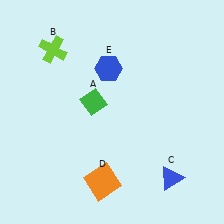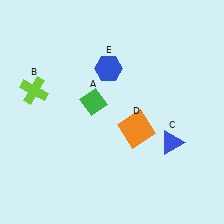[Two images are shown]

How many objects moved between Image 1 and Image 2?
3 objects moved between the two images.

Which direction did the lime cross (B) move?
The lime cross (B) moved down.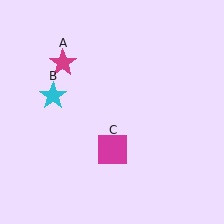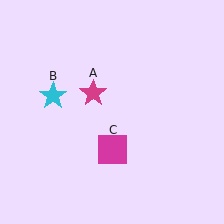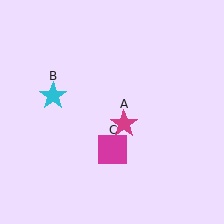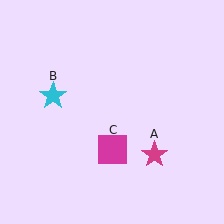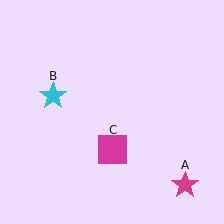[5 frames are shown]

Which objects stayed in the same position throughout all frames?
Cyan star (object B) and magenta square (object C) remained stationary.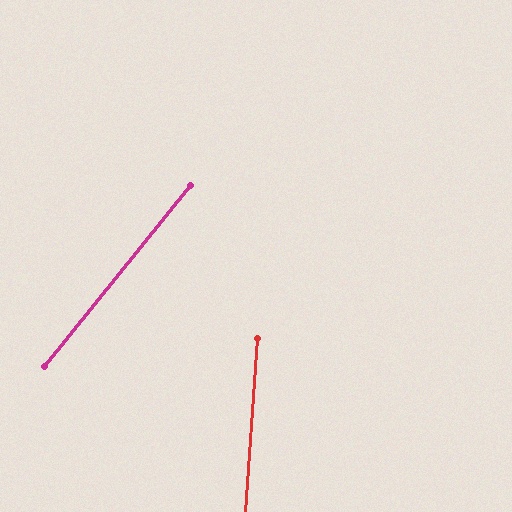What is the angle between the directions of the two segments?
Approximately 35 degrees.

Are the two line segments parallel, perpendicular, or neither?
Neither parallel nor perpendicular — they differ by about 35°.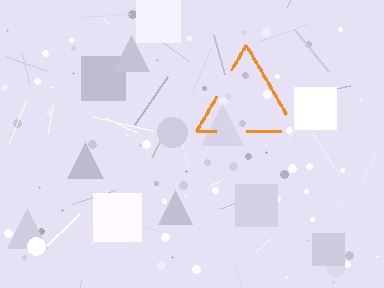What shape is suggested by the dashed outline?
The dashed outline suggests a triangle.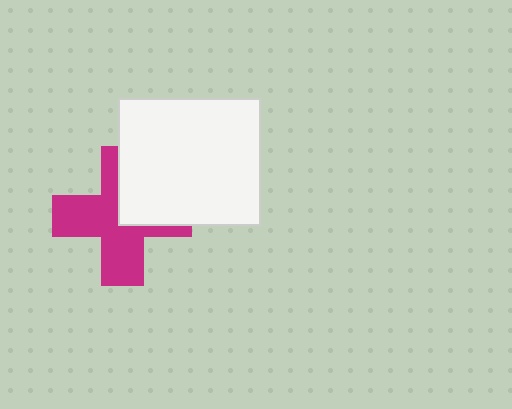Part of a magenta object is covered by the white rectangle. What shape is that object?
It is a cross.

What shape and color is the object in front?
The object in front is a white rectangle.